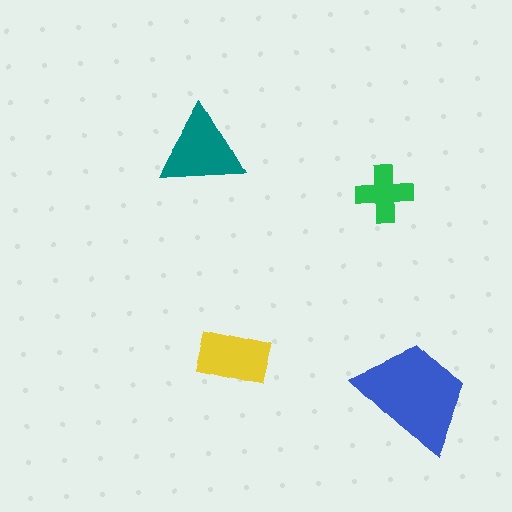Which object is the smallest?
The green cross.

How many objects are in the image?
There are 4 objects in the image.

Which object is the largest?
The blue trapezoid.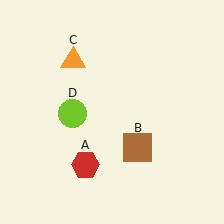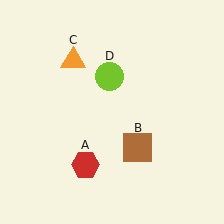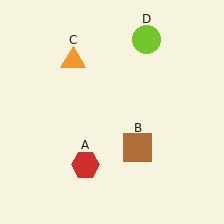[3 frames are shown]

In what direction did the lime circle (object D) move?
The lime circle (object D) moved up and to the right.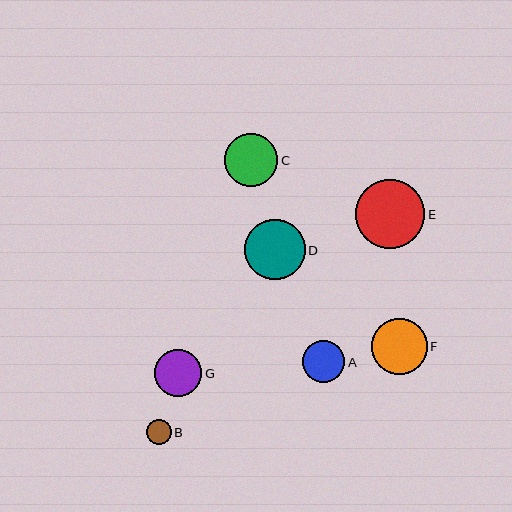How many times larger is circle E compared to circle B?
Circle E is approximately 2.9 times the size of circle B.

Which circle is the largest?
Circle E is the largest with a size of approximately 69 pixels.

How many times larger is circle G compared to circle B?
Circle G is approximately 2.0 times the size of circle B.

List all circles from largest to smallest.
From largest to smallest: E, D, F, C, G, A, B.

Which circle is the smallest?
Circle B is the smallest with a size of approximately 24 pixels.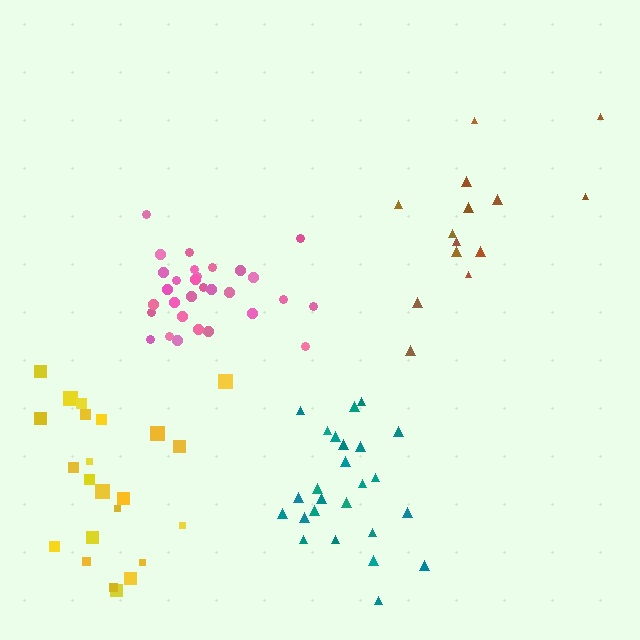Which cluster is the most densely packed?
Pink.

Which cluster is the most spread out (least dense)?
Brown.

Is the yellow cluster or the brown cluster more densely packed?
Yellow.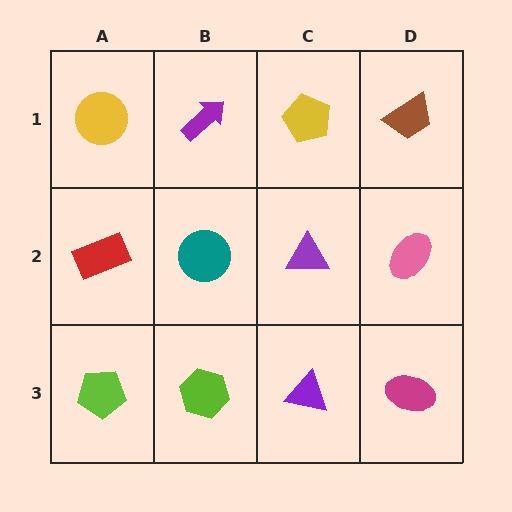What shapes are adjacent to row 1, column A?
A red rectangle (row 2, column A), a purple arrow (row 1, column B).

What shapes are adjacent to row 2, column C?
A yellow pentagon (row 1, column C), a purple triangle (row 3, column C), a teal circle (row 2, column B), a pink ellipse (row 2, column D).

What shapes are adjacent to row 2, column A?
A yellow circle (row 1, column A), a lime pentagon (row 3, column A), a teal circle (row 2, column B).